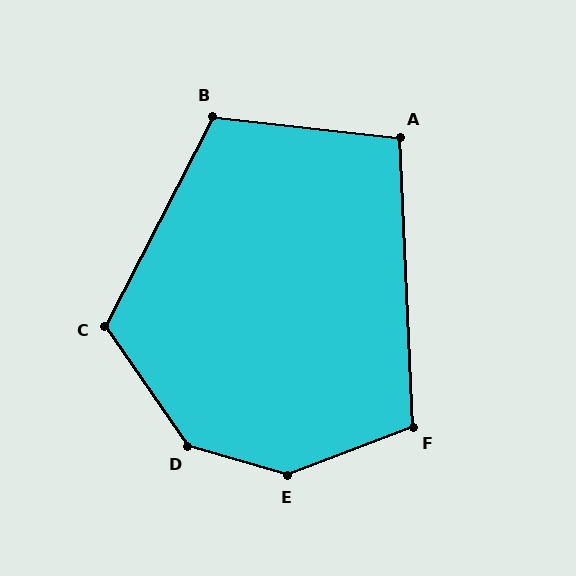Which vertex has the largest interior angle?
E, at approximately 143 degrees.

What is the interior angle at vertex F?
Approximately 108 degrees (obtuse).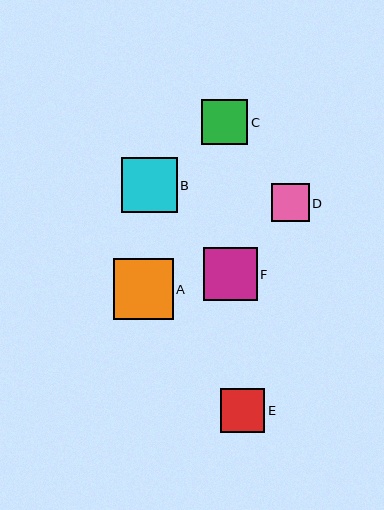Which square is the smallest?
Square D is the smallest with a size of approximately 38 pixels.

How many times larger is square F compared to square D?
Square F is approximately 1.4 times the size of square D.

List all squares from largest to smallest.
From largest to smallest: A, B, F, C, E, D.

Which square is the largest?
Square A is the largest with a size of approximately 60 pixels.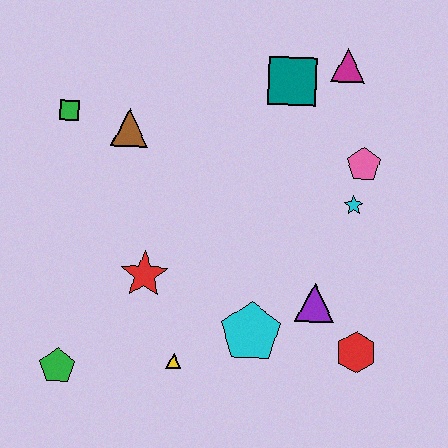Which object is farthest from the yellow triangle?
The magenta triangle is farthest from the yellow triangle.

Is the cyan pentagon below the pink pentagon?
Yes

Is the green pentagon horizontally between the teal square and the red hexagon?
No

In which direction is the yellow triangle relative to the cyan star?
The yellow triangle is to the left of the cyan star.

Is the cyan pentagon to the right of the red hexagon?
No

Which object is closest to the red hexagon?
The purple triangle is closest to the red hexagon.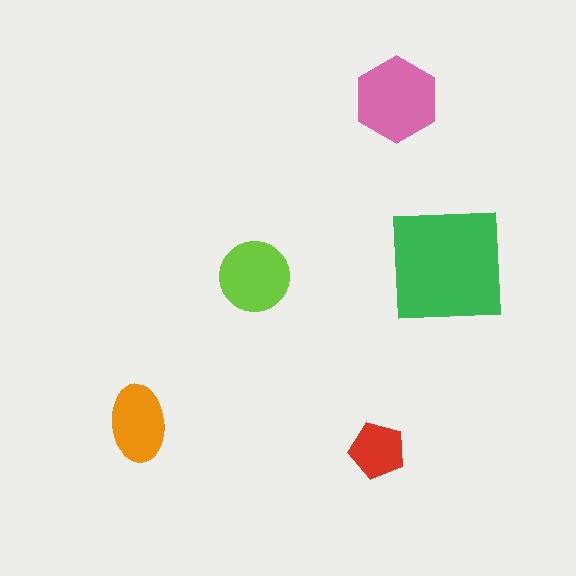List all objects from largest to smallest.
The green square, the pink hexagon, the lime circle, the orange ellipse, the red pentagon.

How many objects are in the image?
There are 5 objects in the image.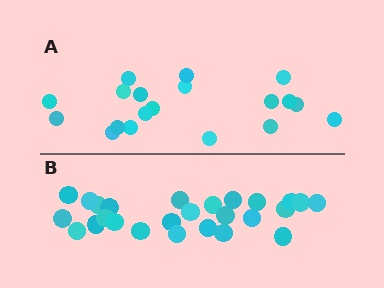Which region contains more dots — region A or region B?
Region B (the bottom region) has more dots.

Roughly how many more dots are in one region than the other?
Region B has roughly 8 or so more dots than region A.